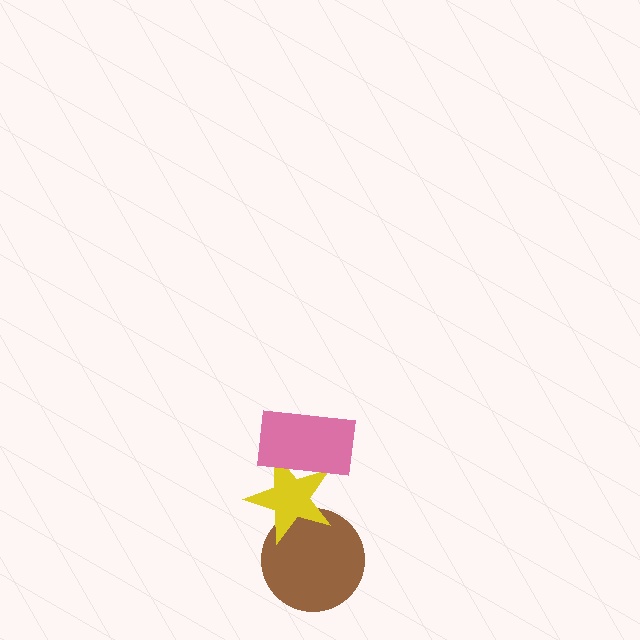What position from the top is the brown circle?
The brown circle is 3rd from the top.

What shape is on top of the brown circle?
The yellow star is on top of the brown circle.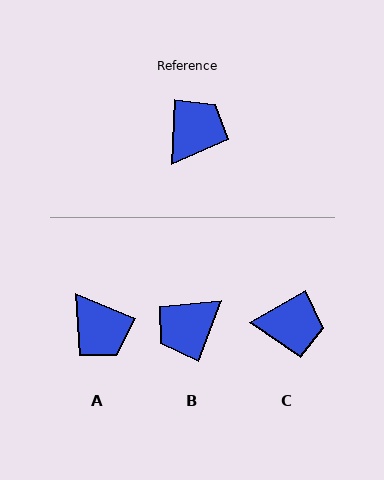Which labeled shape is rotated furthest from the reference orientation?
B, about 161 degrees away.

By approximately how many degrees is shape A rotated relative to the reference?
Approximately 110 degrees clockwise.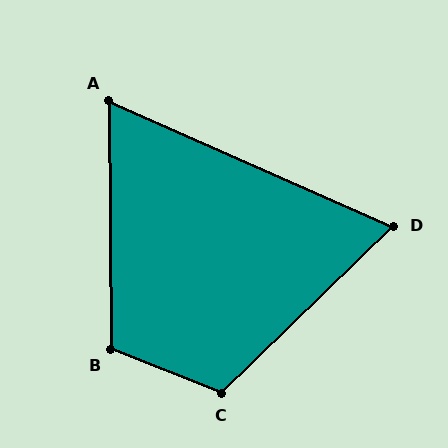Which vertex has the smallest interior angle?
A, at approximately 66 degrees.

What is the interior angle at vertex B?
Approximately 112 degrees (obtuse).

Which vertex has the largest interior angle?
C, at approximately 114 degrees.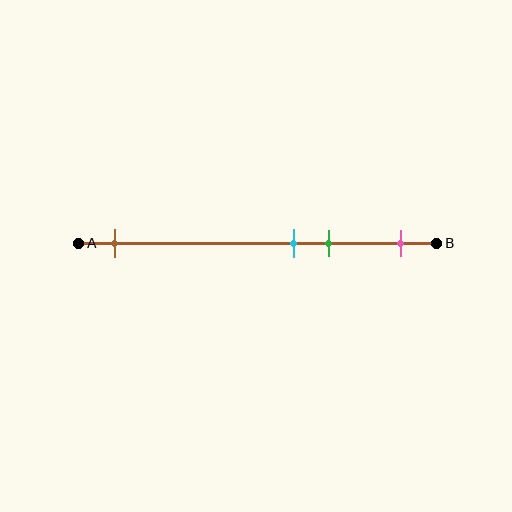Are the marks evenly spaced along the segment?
No, the marks are not evenly spaced.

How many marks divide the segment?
There are 4 marks dividing the segment.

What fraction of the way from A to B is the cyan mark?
The cyan mark is approximately 60% (0.6) of the way from A to B.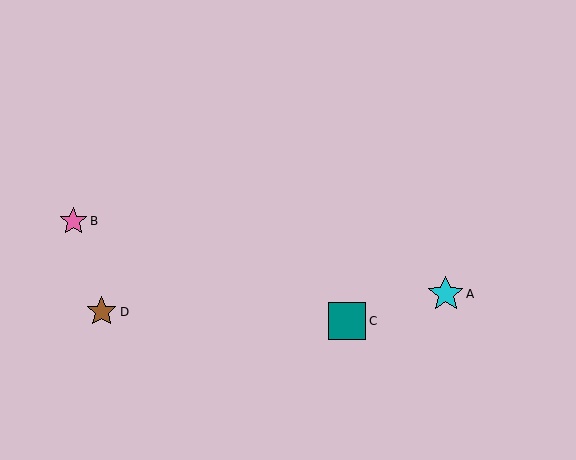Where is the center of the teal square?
The center of the teal square is at (347, 321).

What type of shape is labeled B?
Shape B is a pink star.